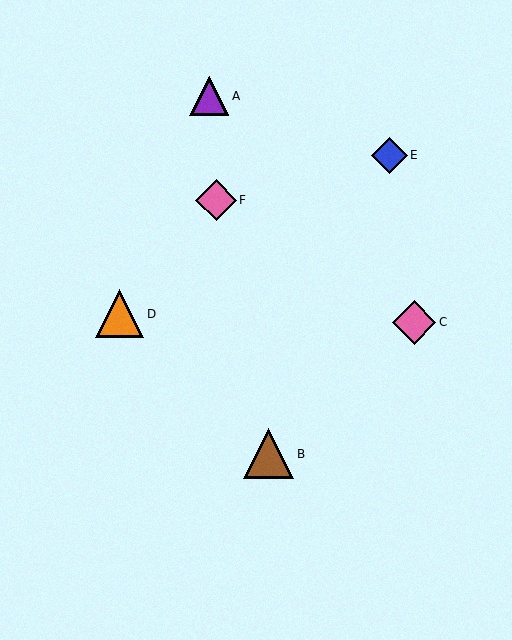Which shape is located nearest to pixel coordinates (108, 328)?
The orange triangle (labeled D) at (120, 314) is nearest to that location.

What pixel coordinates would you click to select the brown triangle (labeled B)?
Click at (269, 454) to select the brown triangle B.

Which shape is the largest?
The brown triangle (labeled B) is the largest.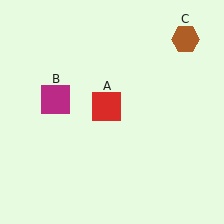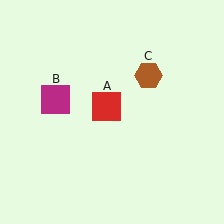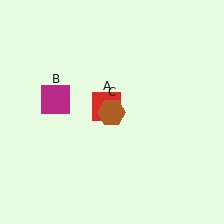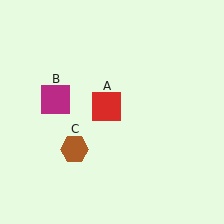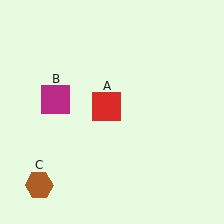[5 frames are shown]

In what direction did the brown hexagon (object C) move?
The brown hexagon (object C) moved down and to the left.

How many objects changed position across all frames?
1 object changed position: brown hexagon (object C).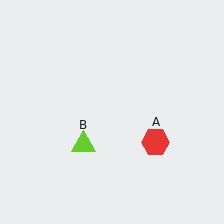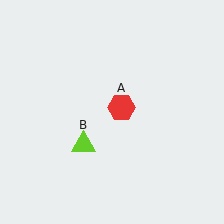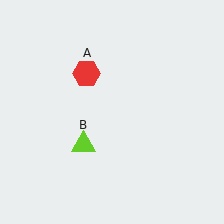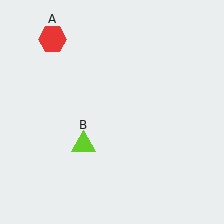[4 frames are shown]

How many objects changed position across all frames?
1 object changed position: red hexagon (object A).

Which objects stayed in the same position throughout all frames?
Lime triangle (object B) remained stationary.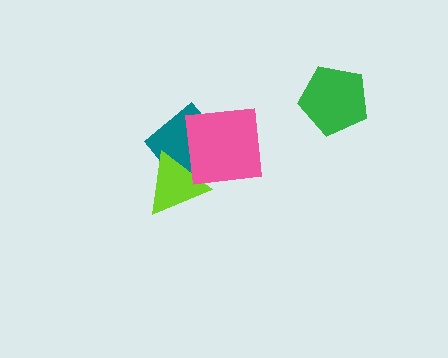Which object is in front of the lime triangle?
The pink square is in front of the lime triangle.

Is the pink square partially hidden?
No, no other shape covers it.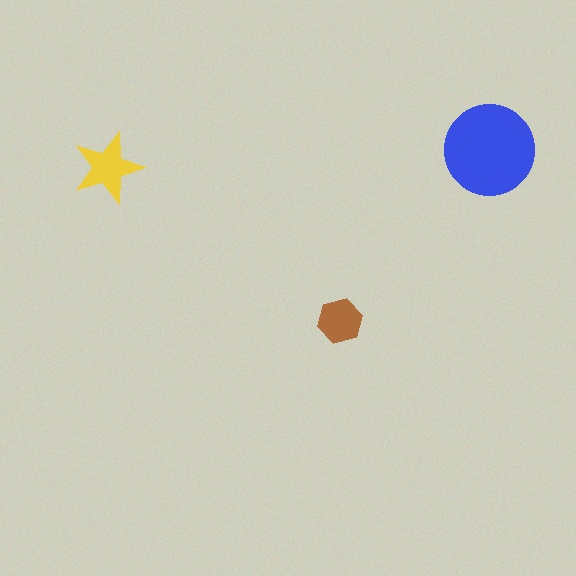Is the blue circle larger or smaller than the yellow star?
Larger.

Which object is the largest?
The blue circle.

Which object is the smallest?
The brown hexagon.